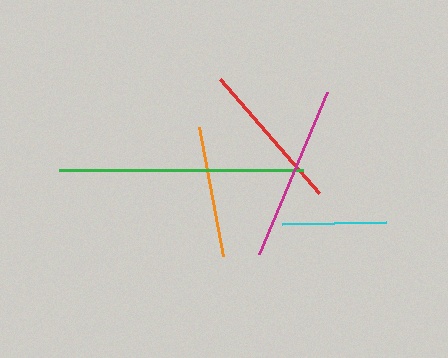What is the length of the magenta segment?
The magenta segment is approximately 176 pixels long.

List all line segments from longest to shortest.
From longest to shortest: green, magenta, red, orange, cyan.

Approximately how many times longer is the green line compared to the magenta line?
The green line is approximately 1.4 times the length of the magenta line.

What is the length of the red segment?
The red segment is approximately 151 pixels long.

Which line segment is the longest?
The green line is the longest at approximately 244 pixels.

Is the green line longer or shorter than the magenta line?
The green line is longer than the magenta line.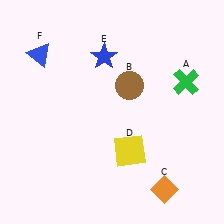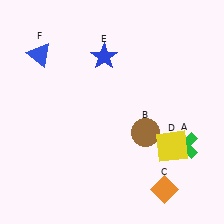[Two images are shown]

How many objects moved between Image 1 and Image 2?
3 objects moved between the two images.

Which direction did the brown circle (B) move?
The brown circle (B) moved down.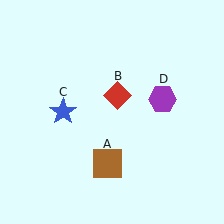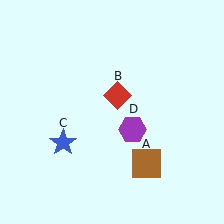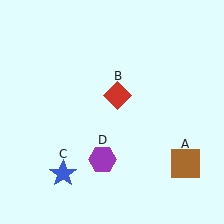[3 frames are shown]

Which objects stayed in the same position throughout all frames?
Red diamond (object B) remained stationary.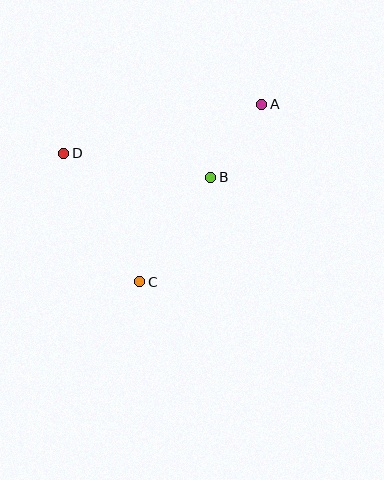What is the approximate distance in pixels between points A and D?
The distance between A and D is approximately 204 pixels.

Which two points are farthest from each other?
Points A and C are farthest from each other.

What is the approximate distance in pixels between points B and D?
The distance between B and D is approximately 149 pixels.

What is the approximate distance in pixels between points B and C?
The distance between B and C is approximately 126 pixels.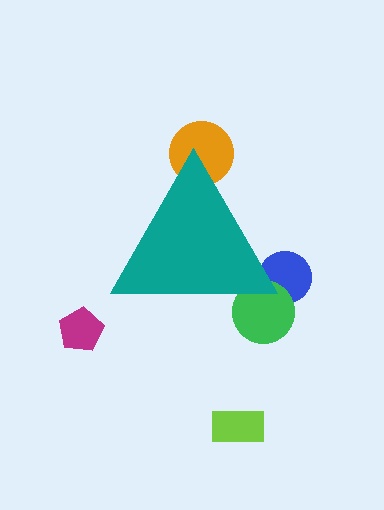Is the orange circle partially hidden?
Yes, the orange circle is partially hidden behind the teal triangle.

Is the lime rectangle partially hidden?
No, the lime rectangle is fully visible.